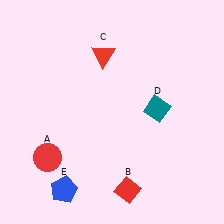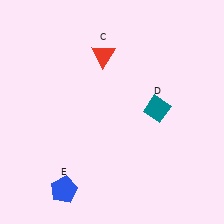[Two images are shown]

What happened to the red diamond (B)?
The red diamond (B) was removed in Image 2. It was in the bottom-right area of Image 1.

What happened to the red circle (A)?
The red circle (A) was removed in Image 2. It was in the bottom-left area of Image 1.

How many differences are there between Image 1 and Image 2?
There are 2 differences between the two images.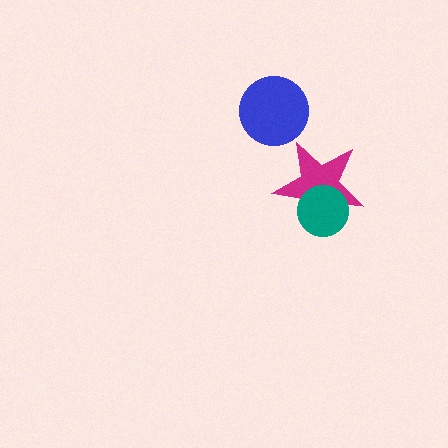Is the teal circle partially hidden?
No, no other shape covers it.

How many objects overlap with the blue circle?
0 objects overlap with the blue circle.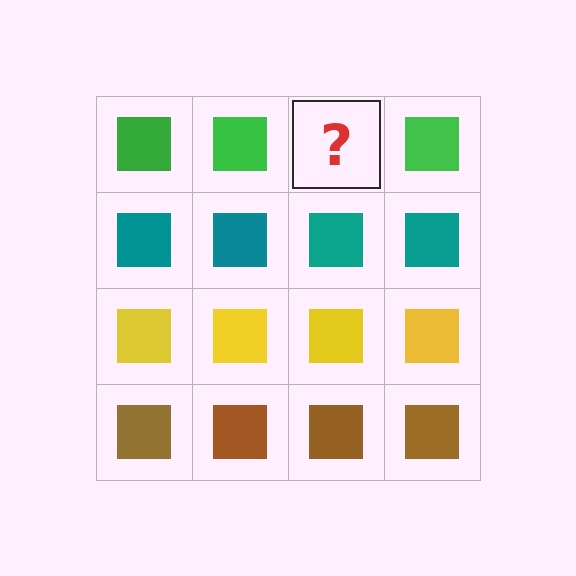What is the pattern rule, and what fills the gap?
The rule is that each row has a consistent color. The gap should be filled with a green square.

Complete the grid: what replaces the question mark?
The question mark should be replaced with a green square.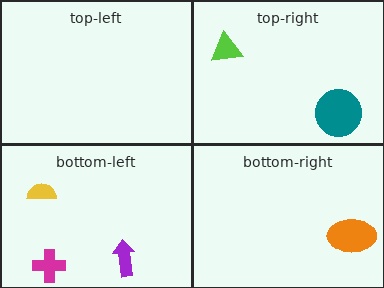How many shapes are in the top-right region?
2.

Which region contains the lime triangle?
The top-right region.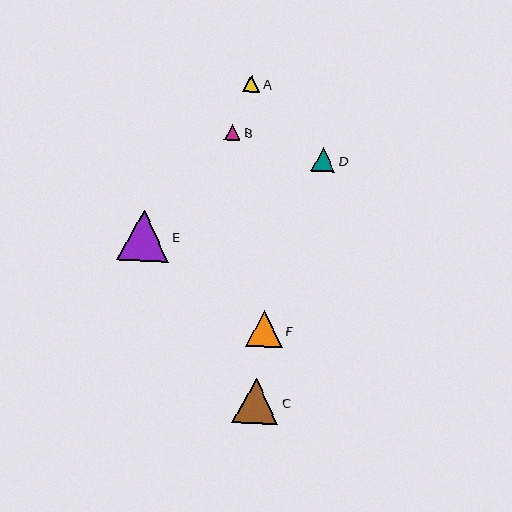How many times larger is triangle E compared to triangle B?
Triangle E is approximately 3.1 times the size of triangle B.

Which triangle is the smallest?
Triangle B is the smallest with a size of approximately 16 pixels.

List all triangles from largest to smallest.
From largest to smallest: E, C, F, D, A, B.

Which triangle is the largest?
Triangle E is the largest with a size of approximately 51 pixels.